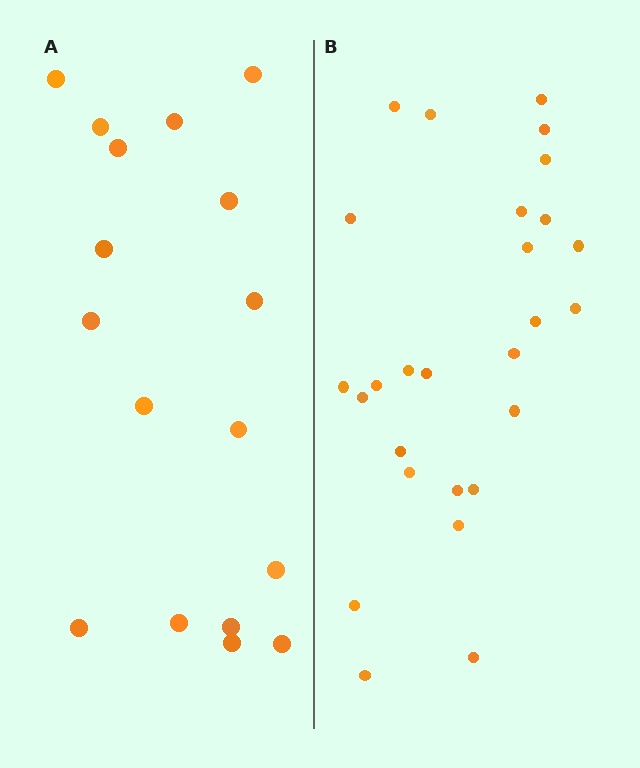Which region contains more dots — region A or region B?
Region B (the right region) has more dots.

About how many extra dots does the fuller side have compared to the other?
Region B has roughly 10 or so more dots than region A.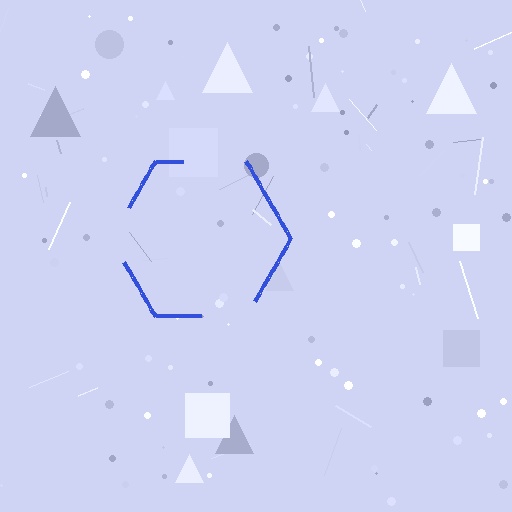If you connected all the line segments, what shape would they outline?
They would outline a hexagon.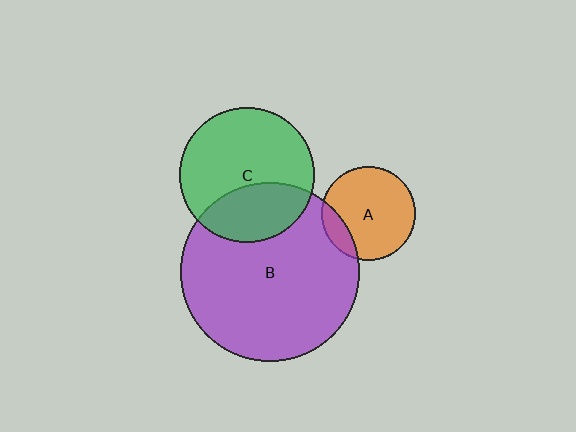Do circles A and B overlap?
Yes.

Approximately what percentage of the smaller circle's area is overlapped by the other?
Approximately 15%.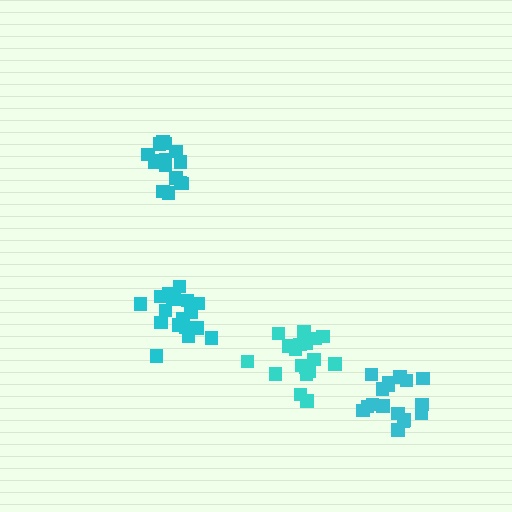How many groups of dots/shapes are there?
There are 4 groups.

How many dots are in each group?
Group 1: 15 dots, Group 2: 18 dots, Group 3: 17 dots, Group 4: 19 dots (69 total).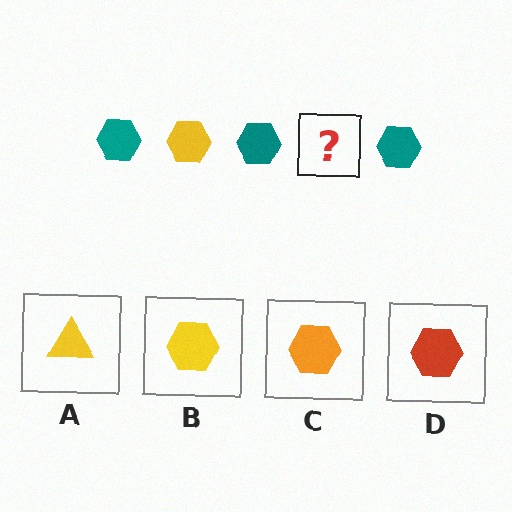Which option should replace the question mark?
Option B.